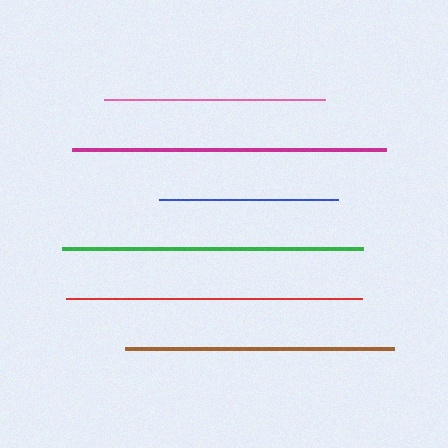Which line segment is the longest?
The magenta line is the longest at approximately 314 pixels.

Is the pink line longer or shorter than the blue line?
The pink line is longer than the blue line.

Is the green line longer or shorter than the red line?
The green line is longer than the red line.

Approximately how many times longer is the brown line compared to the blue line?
The brown line is approximately 1.5 times the length of the blue line.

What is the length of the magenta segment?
The magenta segment is approximately 314 pixels long.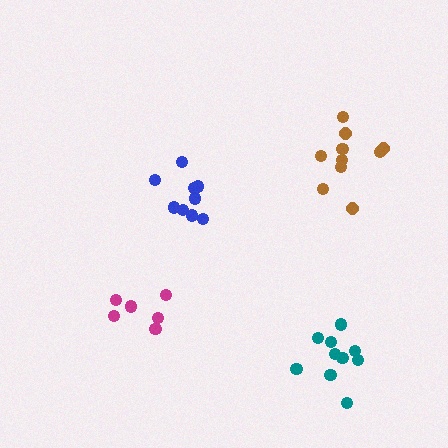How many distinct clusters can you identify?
There are 4 distinct clusters.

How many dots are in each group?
Group 1: 6 dots, Group 2: 10 dots, Group 3: 9 dots, Group 4: 10 dots (35 total).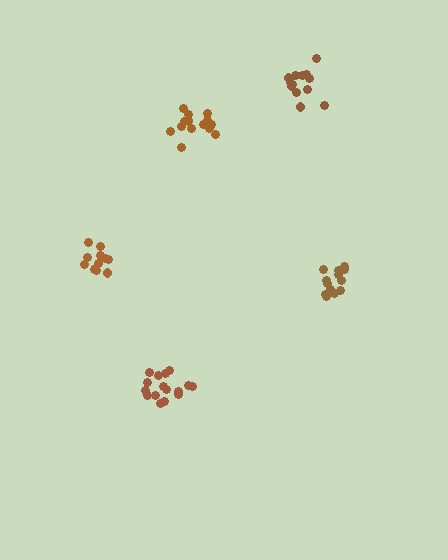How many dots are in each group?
Group 1: 13 dots, Group 2: 14 dots, Group 3: 16 dots, Group 4: 12 dots, Group 5: 13 dots (68 total).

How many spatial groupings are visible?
There are 5 spatial groupings.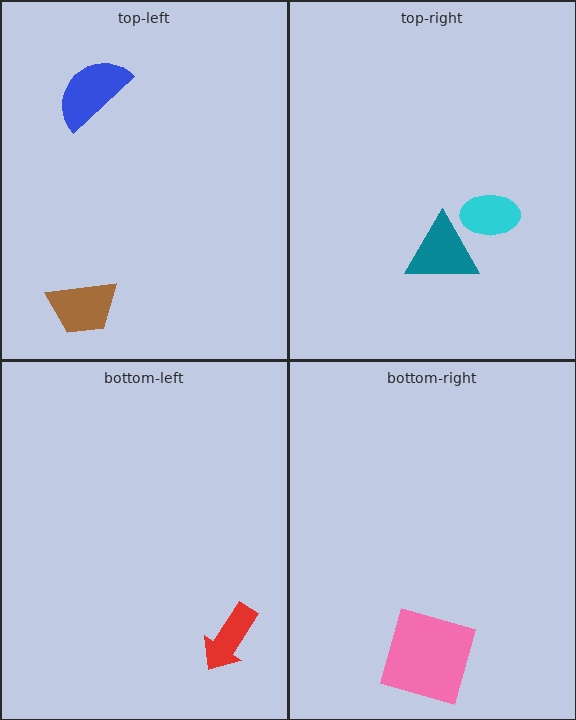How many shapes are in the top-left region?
2.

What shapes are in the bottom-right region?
The pink square.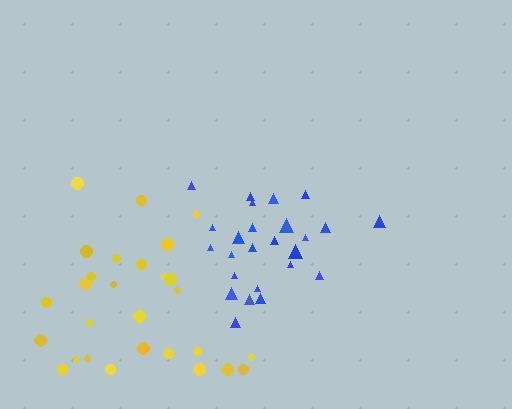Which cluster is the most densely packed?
Blue.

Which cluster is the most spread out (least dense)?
Yellow.